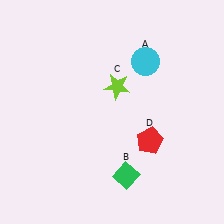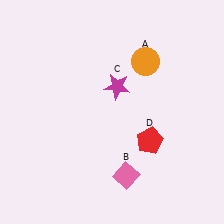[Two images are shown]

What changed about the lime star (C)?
In Image 1, C is lime. In Image 2, it changed to magenta.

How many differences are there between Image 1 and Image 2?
There are 3 differences between the two images.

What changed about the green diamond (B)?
In Image 1, B is green. In Image 2, it changed to pink.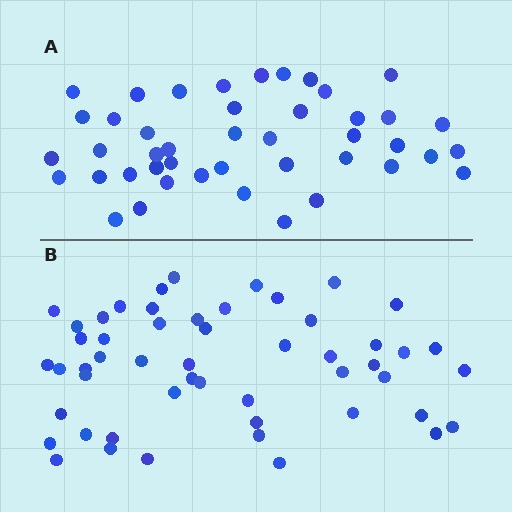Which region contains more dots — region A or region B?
Region B (the bottom region) has more dots.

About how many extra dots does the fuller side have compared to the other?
Region B has roughly 8 or so more dots than region A.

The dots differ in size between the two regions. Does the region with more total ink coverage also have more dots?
No. Region A has more total ink coverage because its dots are larger, but region B actually contains more individual dots. Total area can be misleading — the number of items is what matters here.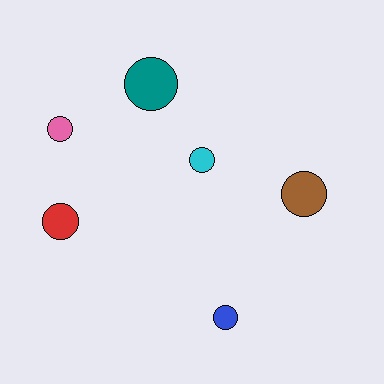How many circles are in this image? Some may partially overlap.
There are 6 circles.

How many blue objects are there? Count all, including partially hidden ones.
There is 1 blue object.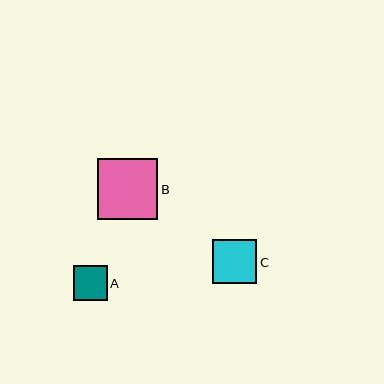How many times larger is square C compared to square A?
Square C is approximately 1.3 times the size of square A.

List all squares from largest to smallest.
From largest to smallest: B, C, A.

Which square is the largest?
Square B is the largest with a size of approximately 60 pixels.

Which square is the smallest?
Square A is the smallest with a size of approximately 34 pixels.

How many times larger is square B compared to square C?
Square B is approximately 1.4 times the size of square C.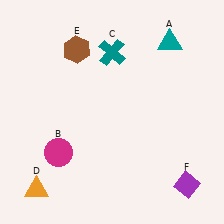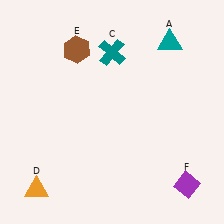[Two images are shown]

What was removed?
The magenta circle (B) was removed in Image 2.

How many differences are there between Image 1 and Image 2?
There is 1 difference between the two images.